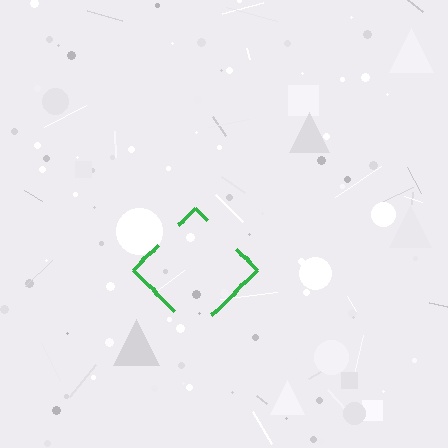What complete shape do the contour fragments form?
The contour fragments form a diamond.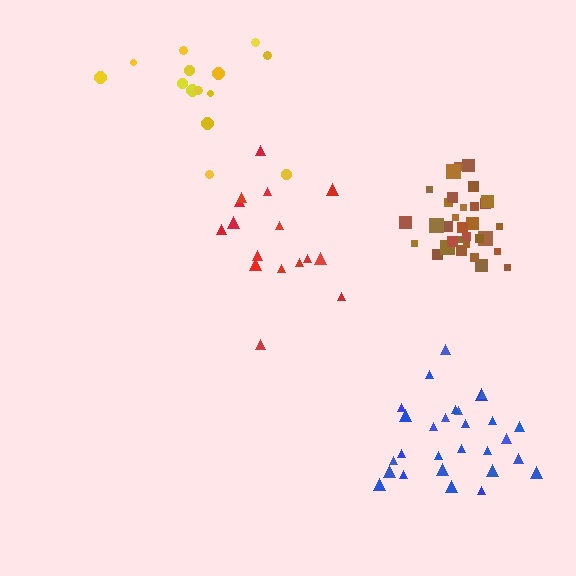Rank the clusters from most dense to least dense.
brown, blue, red, yellow.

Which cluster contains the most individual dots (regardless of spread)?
Brown (33).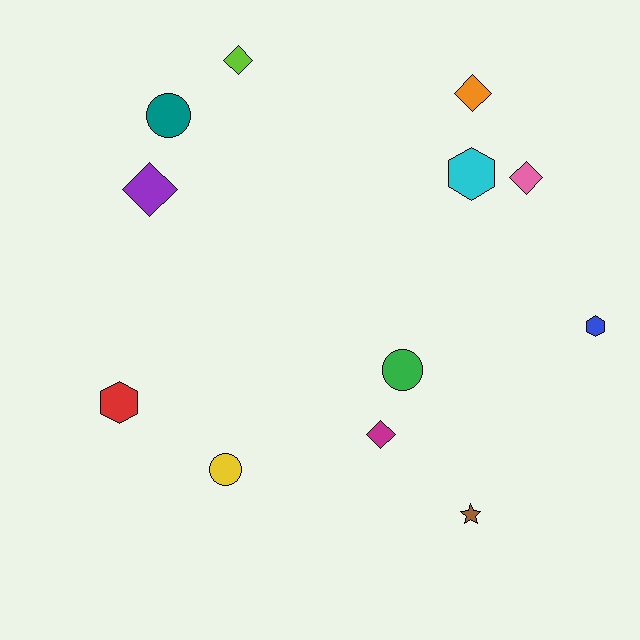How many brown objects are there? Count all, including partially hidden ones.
There is 1 brown object.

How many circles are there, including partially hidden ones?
There are 3 circles.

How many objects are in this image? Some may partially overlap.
There are 12 objects.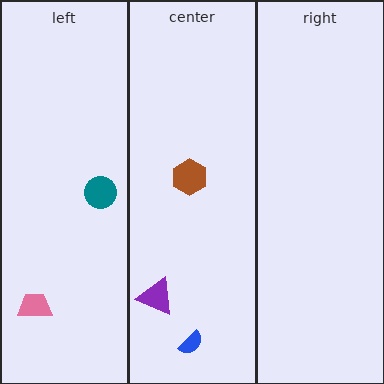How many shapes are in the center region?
3.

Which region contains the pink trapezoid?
The left region.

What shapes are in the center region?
The blue semicircle, the brown hexagon, the purple triangle.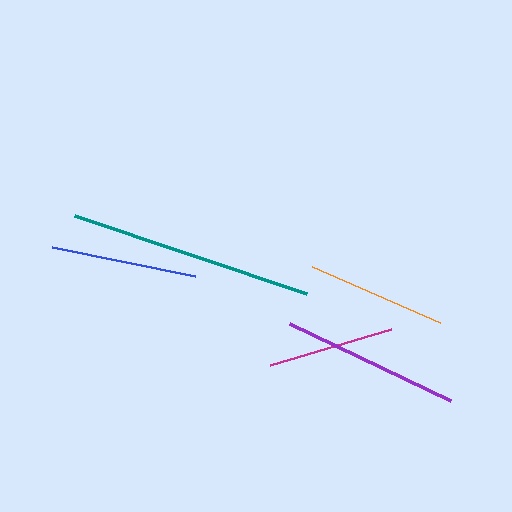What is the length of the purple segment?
The purple segment is approximately 178 pixels long.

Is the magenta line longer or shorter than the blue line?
The blue line is longer than the magenta line.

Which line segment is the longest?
The teal line is the longest at approximately 245 pixels.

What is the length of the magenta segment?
The magenta segment is approximately 126 pixels long.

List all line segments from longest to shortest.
From longest to shortest: teal, purple, blue, orange, magenta.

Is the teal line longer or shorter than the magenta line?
The teal line is longer than the magenta line.